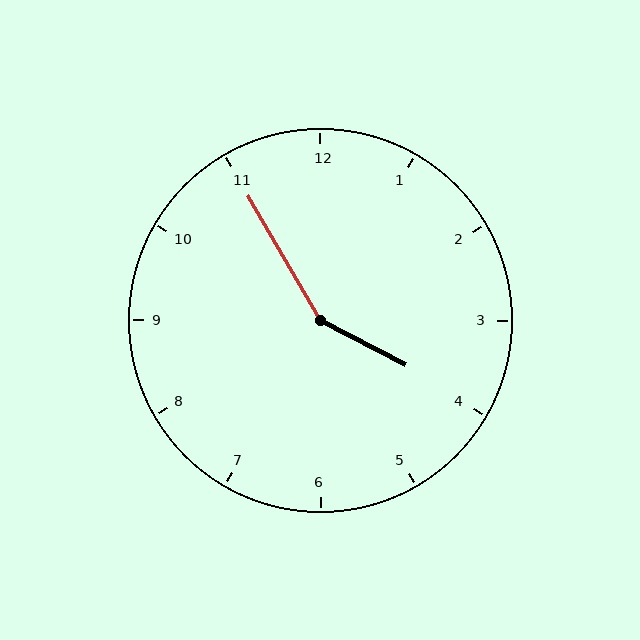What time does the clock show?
3:55.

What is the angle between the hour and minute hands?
Approximately 148 degrees.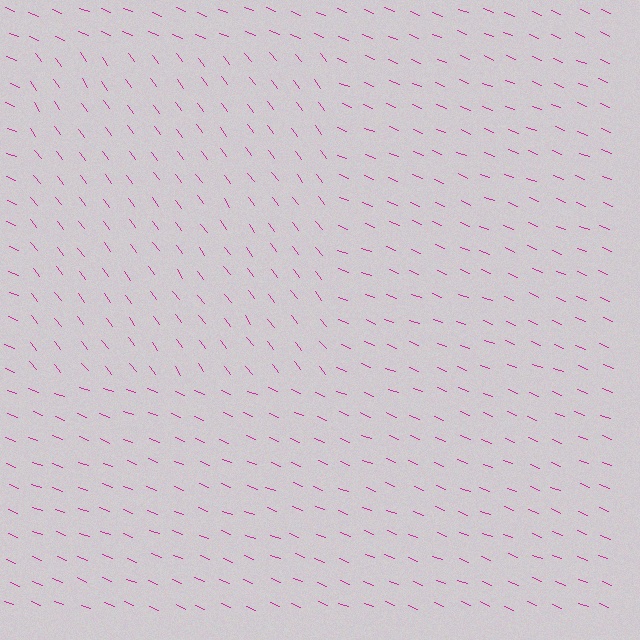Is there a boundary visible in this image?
Yes, there is a texture boundary formed by a change in line orientation.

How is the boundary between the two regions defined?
The boundary is defined purely by a change in line orientation (approximately 31 degrees difference). All lines are the same color and thickness.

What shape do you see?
I see a rectangle.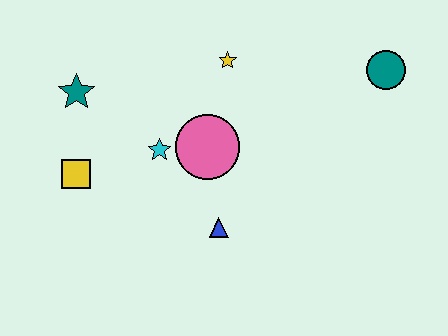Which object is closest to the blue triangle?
The pink circle is closest to the blue triangle.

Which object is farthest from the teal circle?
The yellow square is farthest from the teal circle.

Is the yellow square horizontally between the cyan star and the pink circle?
No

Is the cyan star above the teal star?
No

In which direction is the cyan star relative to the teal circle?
The cyan star is to the left of the teal circle.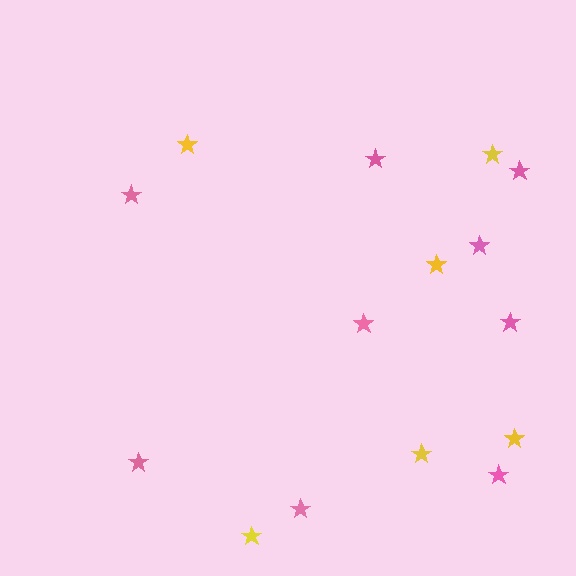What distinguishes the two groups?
There are 2 groups: one group of pink stars (9) and one group of yellow stars (6).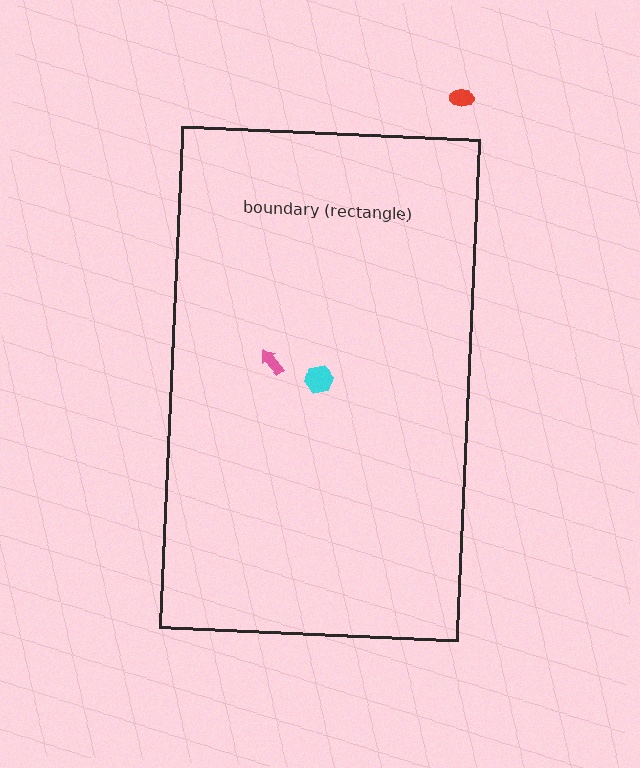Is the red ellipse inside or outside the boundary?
Outside.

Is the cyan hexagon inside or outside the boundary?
Inside.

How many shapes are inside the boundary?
2 inside, 1 outside.